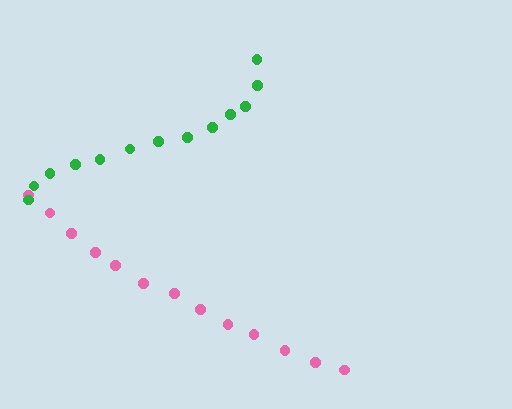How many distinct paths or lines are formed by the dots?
There are 2 distinct paths.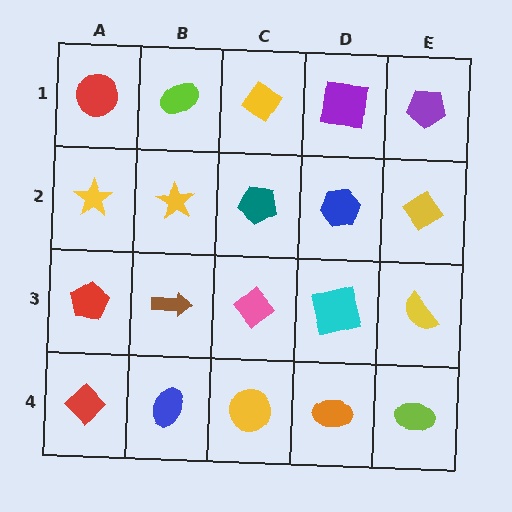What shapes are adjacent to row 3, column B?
A yellow star (row 2, column B), a blue ellipse (row 4, column B), a red pentagon (row 3, column A), a pink diamond (row 3, column C).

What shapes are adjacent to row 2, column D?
A purple square (row 1, column D), a cyan square (row 3, column D), a teal pentagon (row 2, column C), a yellow diamond (row 2, column E).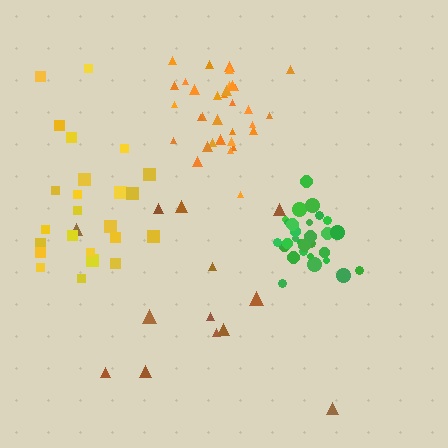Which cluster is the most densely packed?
Green.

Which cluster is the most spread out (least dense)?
Brown.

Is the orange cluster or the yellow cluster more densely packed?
Orange.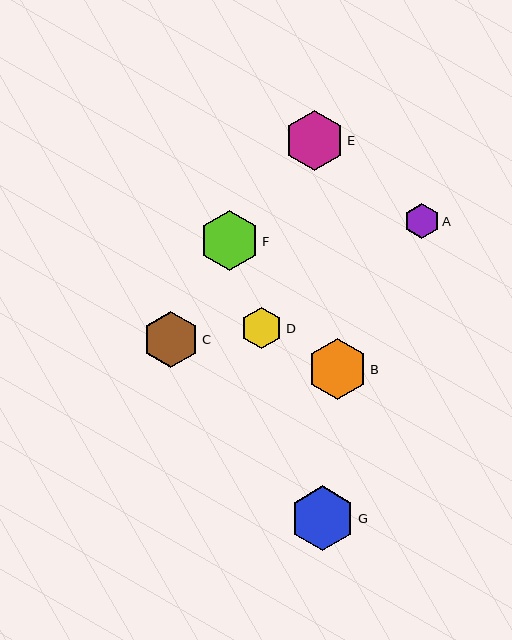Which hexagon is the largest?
Hexagon G is the largest with a size of approximately 65 pixels.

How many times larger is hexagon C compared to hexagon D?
Hexagon C is approximately 1.4 times the size of hexagon D.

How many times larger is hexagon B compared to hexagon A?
Hexagon B is approximately 1.7 times the size of hexagon A.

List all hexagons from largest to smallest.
From largest to smallest: G, B, E, F, C, D, A.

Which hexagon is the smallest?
Hexagon A is the smallest with a size of approximately 35 pixels.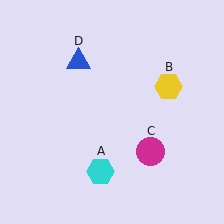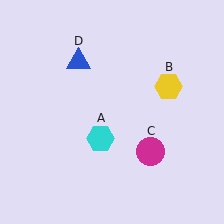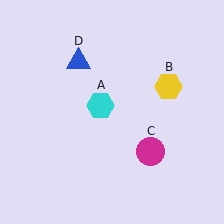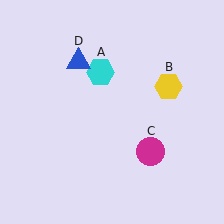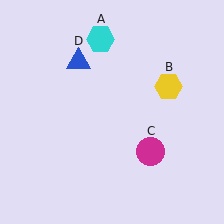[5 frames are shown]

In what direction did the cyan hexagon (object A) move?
The cyan hexagon (object A) moved up.